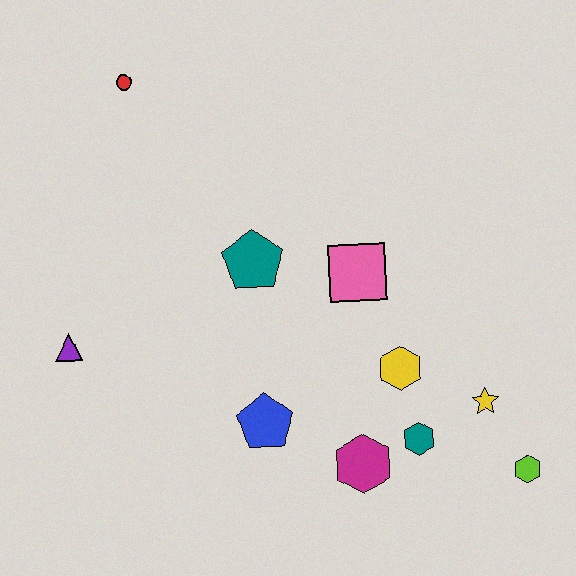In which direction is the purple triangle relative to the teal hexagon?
The purple triangle is to the left of the teal hexagon.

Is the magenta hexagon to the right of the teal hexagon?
No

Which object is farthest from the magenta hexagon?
The red circle is farthest from the magenta hexagon.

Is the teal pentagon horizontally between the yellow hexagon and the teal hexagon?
No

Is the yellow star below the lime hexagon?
No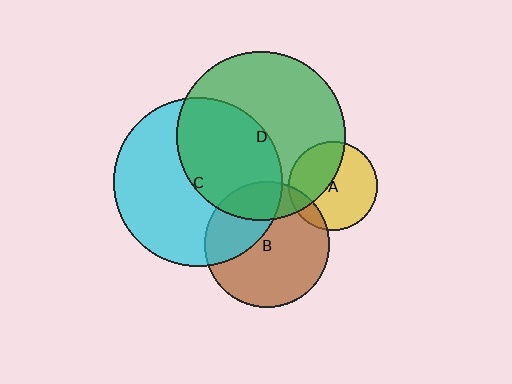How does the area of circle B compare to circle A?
Approximately 2.0 times.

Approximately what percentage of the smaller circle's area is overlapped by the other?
Approximately 45%.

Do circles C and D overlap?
Yes.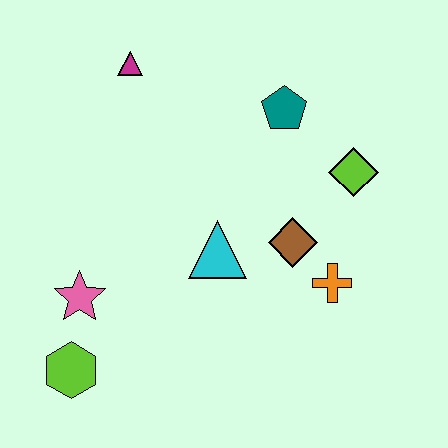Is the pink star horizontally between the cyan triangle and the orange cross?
No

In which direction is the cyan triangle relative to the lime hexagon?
The cyan triangle is to the right of the lime hexagon.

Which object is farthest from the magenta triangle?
The lime hexagon is farthest from the magenta triangle.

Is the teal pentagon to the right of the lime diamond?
No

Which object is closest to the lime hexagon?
The pink star is closest to the lime hexagon.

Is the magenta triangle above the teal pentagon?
Yes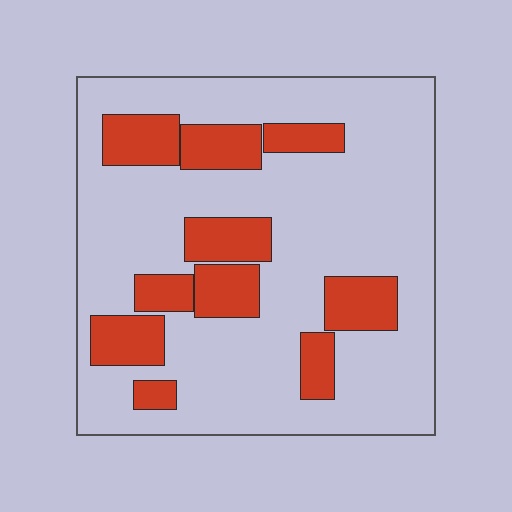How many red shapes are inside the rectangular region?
10.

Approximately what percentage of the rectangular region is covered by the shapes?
Approximately 25%.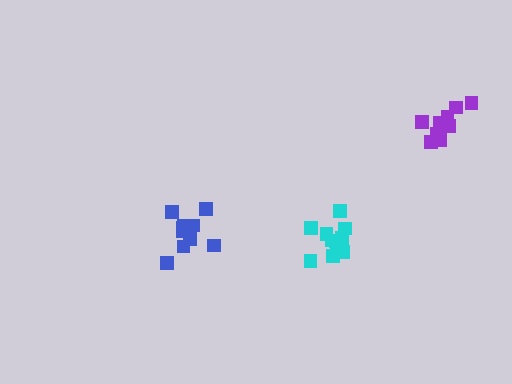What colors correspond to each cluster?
The clusters are colored: cyan, purple, blue.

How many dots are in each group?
Group 1: 11 dots, Group 2: 10 dots, Group 3: 10 dots (31 total).